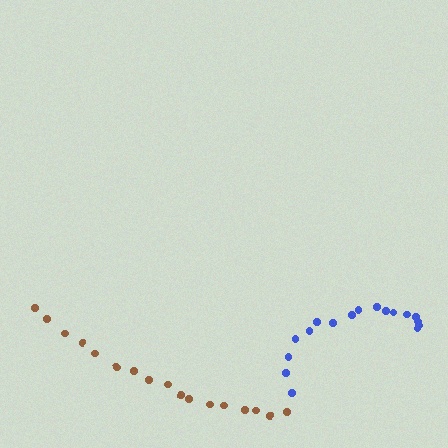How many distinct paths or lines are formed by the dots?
There are 2 distinct paths.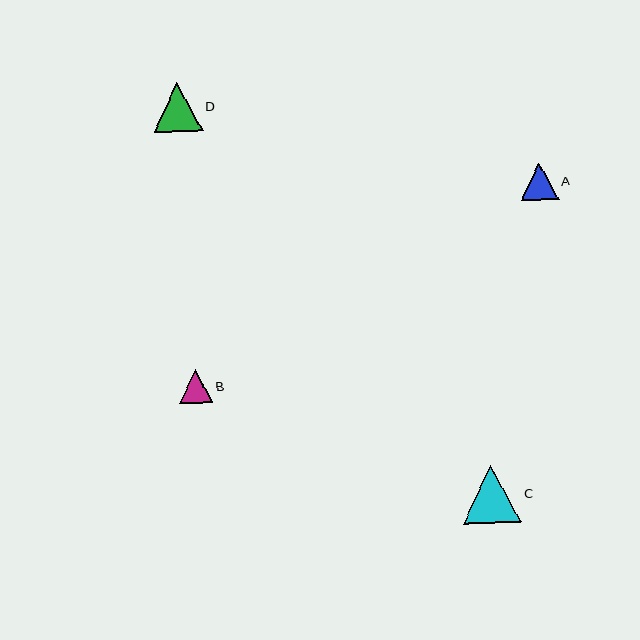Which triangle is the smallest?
Triangle B is the smallest with a size of approximately 34 pixels.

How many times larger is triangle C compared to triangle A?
Triangle C is approximately 1.5 times the size of triangle A.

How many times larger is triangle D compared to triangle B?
Triangle D is approximately 1.4 times the size of triangle B.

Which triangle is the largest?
Triangle C is the largest with a size of approximately 58 pixels.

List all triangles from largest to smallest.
From largest to smallest: C, D, A, B.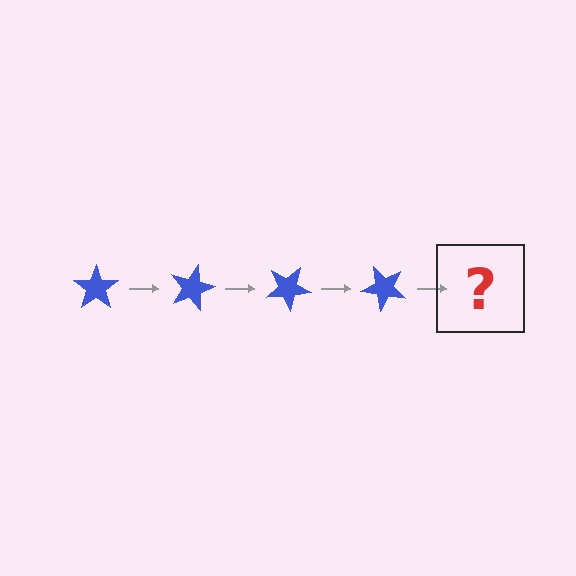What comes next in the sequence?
The next element should be a blue star rotated 60 degrees.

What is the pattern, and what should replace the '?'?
The pattern is that the star rotates 15 degrees each step. The '?' should be a blue star rotated 60 degrees.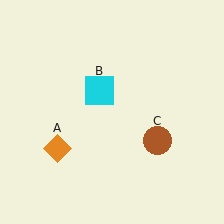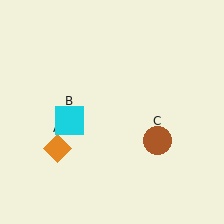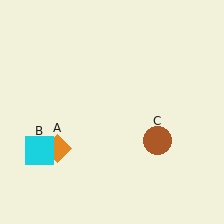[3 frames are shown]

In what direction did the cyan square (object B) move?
The cyan square (object B) moved down and to the left.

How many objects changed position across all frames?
1 object changed position: cyan square (object B).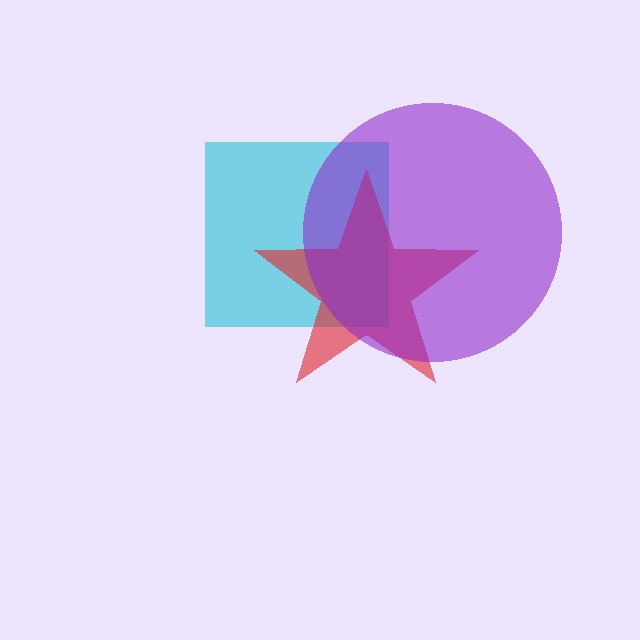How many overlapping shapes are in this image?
There are 3 overlapping shapes in the image.